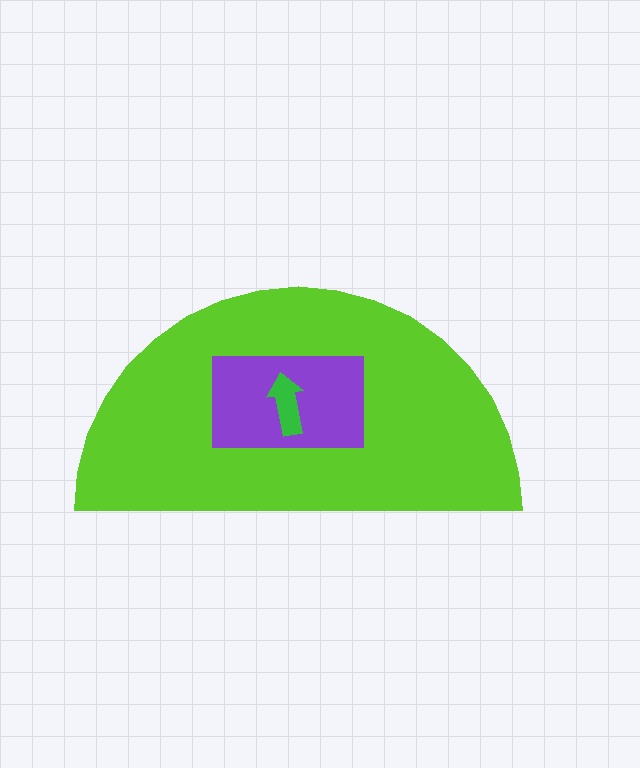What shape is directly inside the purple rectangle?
The green arrow.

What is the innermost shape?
The green arrow.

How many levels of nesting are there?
3.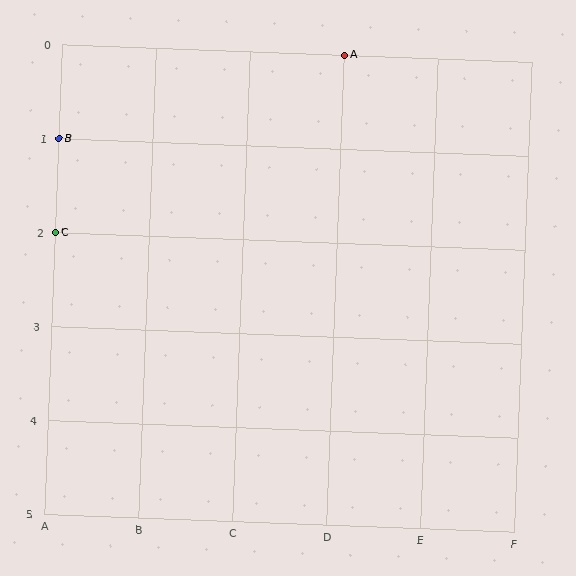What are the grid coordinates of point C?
Point C is at grid coordinates (A, 2).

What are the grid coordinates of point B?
Point B is at grid coordinates (A, 1).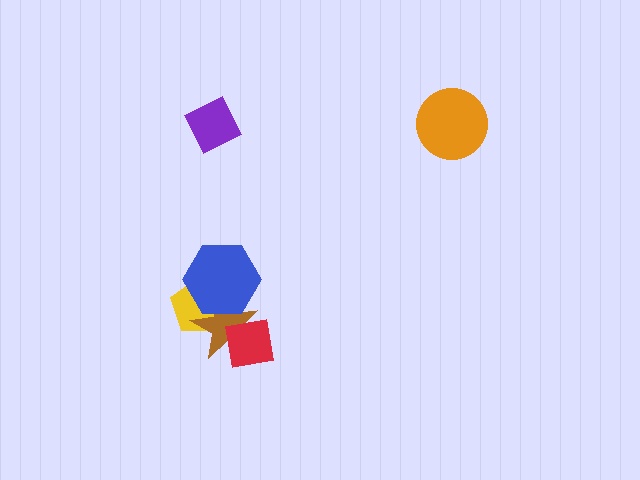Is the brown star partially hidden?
Yes, it is partially covered by another shape.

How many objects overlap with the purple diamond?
0 objects overlap with the purple diamond.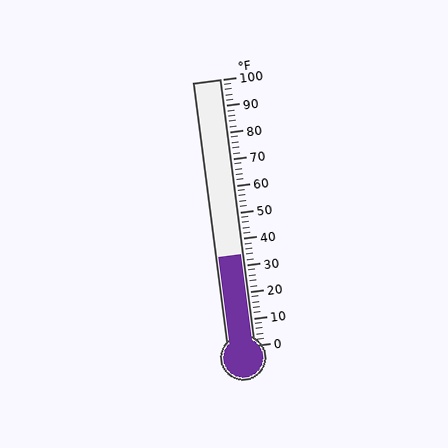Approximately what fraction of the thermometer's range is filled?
The thermometer is filled to approximately 35% of its range.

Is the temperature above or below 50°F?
The temperature is below 50°F.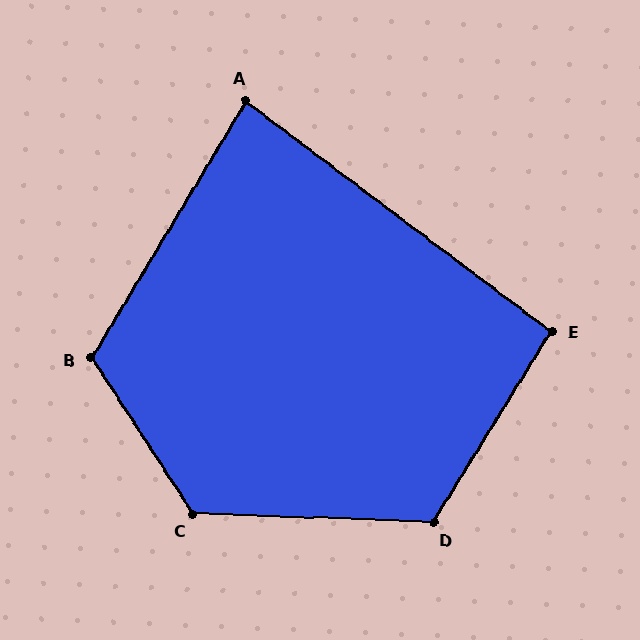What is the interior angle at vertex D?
Approximately 120 degrees (obtuse).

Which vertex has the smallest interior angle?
A, at approximately 84 degrees.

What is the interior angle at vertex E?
Approximately 95 degrees (obtuse).